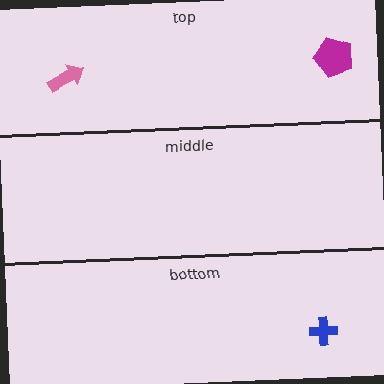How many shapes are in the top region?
2.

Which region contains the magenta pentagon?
The top region.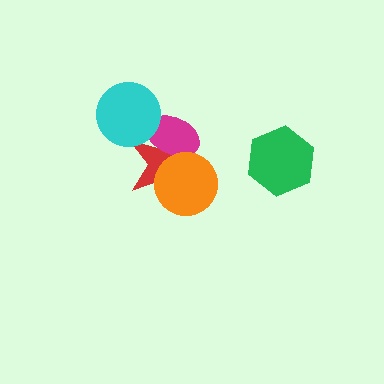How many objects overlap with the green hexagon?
0 objects overlap with the green hexagon.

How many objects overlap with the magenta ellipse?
3 objects overlap with the magenta ellipse.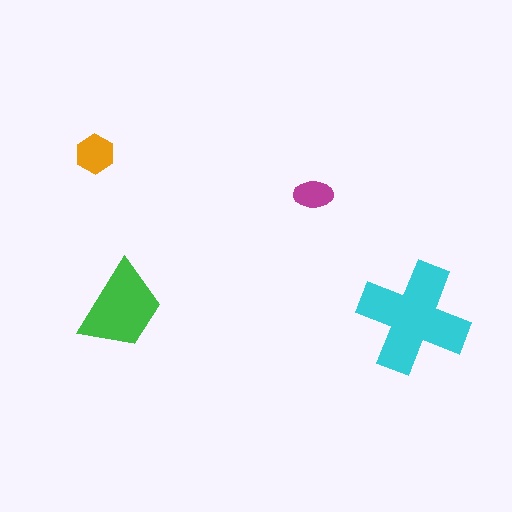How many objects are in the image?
There are 4 objects in the image.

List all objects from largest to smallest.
The cyan cross, the green trapezoid, the orange hexagon, the magenta ellipse.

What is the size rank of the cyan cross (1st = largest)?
1st.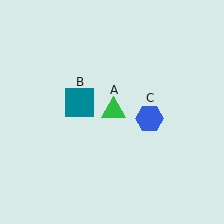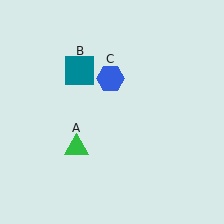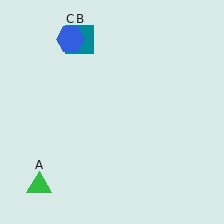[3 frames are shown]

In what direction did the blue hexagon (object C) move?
The blue hexagon (object C) moved up and to the left.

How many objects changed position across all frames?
3 objects changed position: green triangle (object A), teal square (object B), blue hexagon (object C).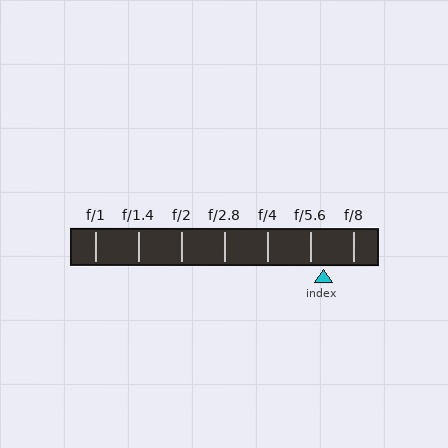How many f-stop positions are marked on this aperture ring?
There are 7 f-stop positions marked.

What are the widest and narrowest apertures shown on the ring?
The widest aperture shown is f/1 and the narrowest is f/8.